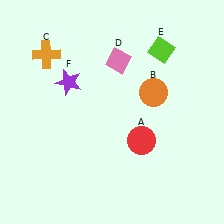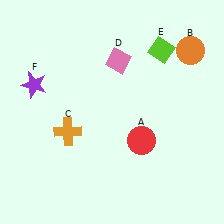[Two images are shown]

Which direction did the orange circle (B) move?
The orange circle (B) moved up.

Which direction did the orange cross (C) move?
The orange cross (C) moved down.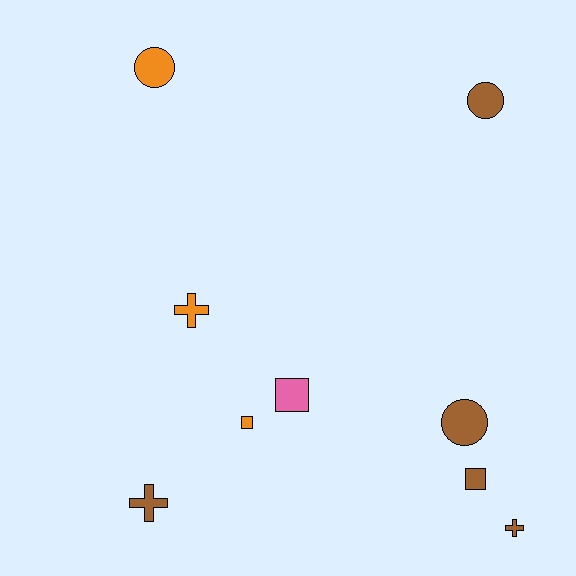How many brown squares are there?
There is 1 brown square.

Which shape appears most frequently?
Square, with 3 objects.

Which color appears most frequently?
Brown, with 5 objects.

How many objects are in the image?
There are 9 objects.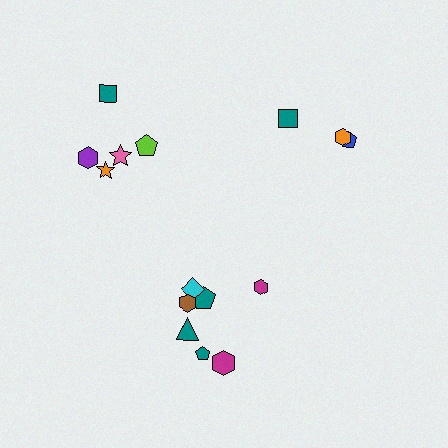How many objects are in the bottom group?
There are 8 objects.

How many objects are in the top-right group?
There are 3 objects.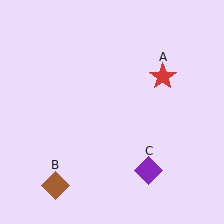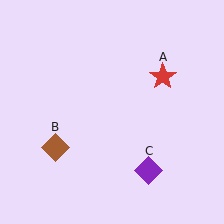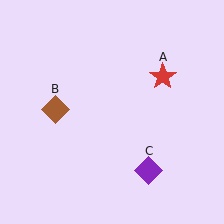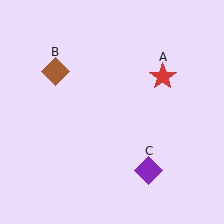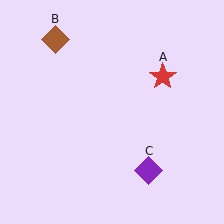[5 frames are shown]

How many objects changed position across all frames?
1 object changed position: brown diamond (object B).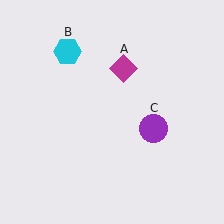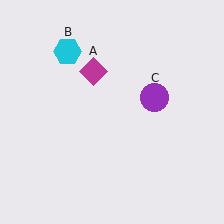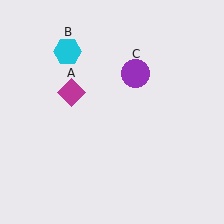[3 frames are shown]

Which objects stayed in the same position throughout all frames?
Cyan hexagon (object B) remained stationary.